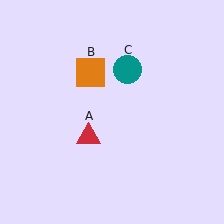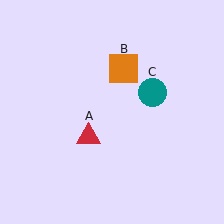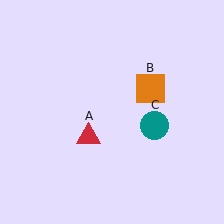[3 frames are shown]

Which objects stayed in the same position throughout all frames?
Red triangle (object A) remained stationary.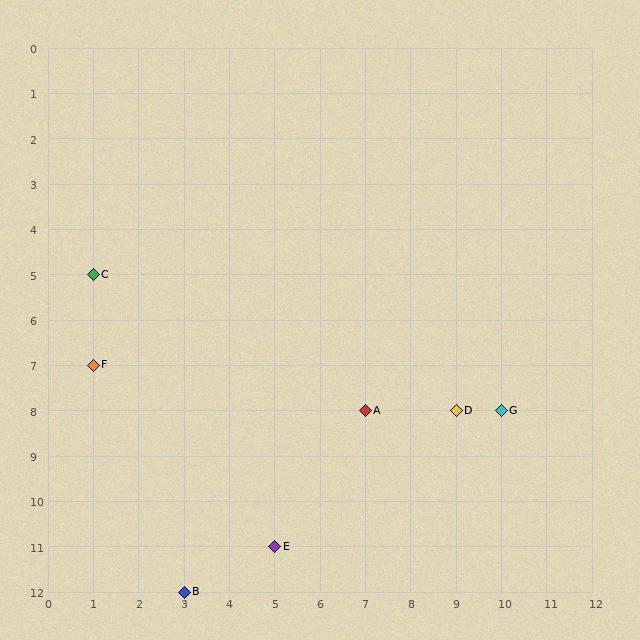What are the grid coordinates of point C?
Point C is at grid coordinates (1, 5).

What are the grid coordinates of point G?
Point G is at grid coordinates (10, 8).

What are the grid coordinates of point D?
Point D is at grid coordinates (9, 8).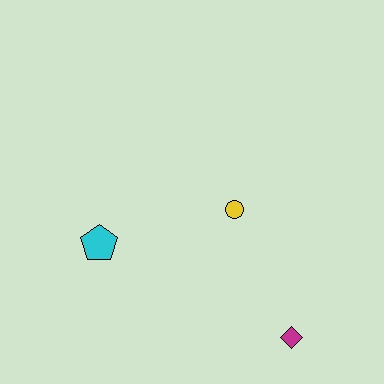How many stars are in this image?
There are no stars.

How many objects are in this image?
There are 3 objects.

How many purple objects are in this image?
There are no purple objects.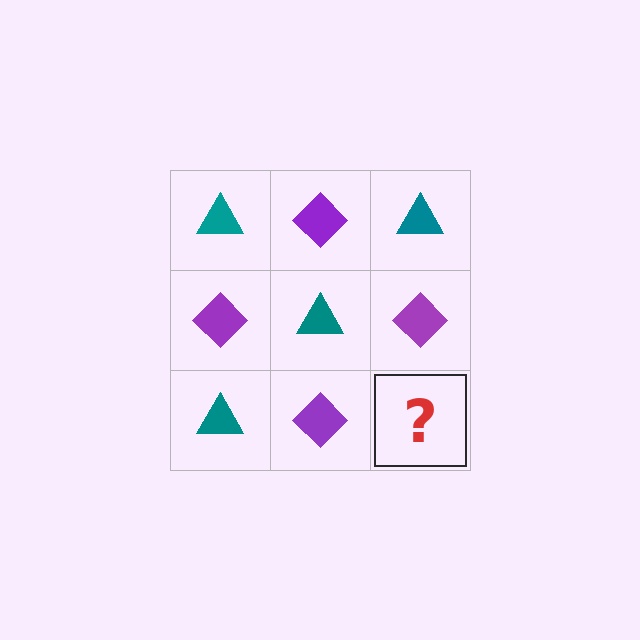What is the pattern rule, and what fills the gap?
The rule is that it alternates teal triangle and purple diamond in a checkerboard pattern. The gap should be filled with a teal triangle.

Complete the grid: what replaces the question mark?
The question mark should be replaced with a teal triangle.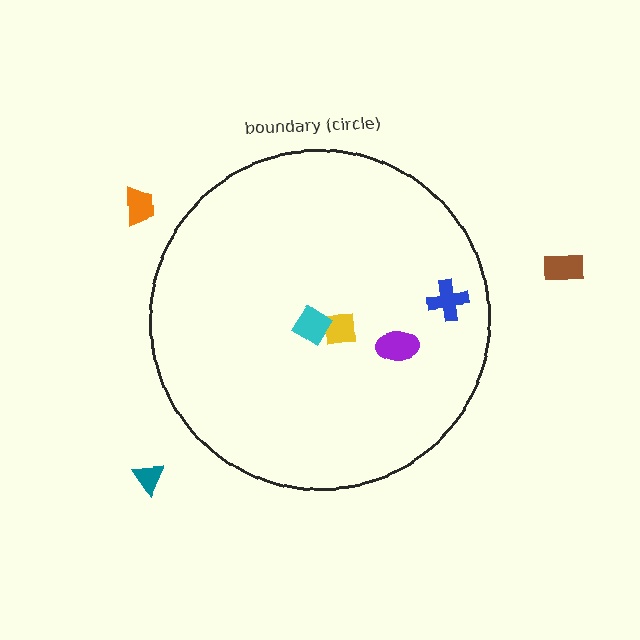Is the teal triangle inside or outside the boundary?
Outside.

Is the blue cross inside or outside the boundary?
Inside.